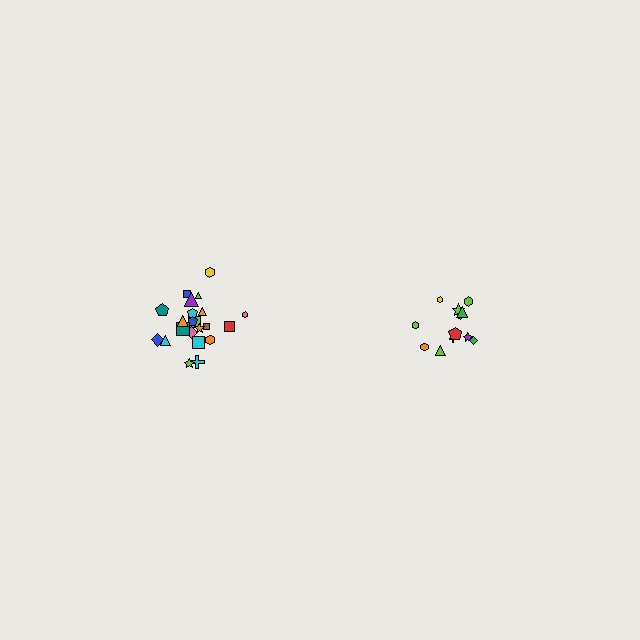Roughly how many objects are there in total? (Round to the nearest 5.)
Roughly 35 objects in total.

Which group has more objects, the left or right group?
The left group.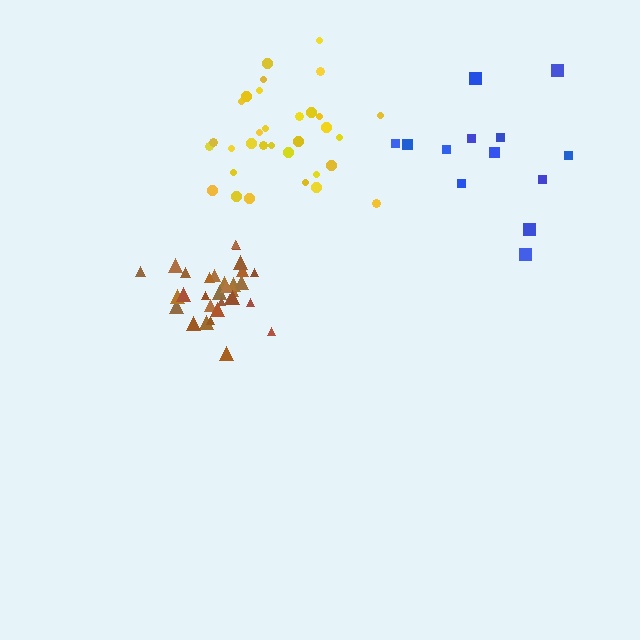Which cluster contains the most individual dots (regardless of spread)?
Brown (33).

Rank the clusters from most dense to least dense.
brown, yellow, blue.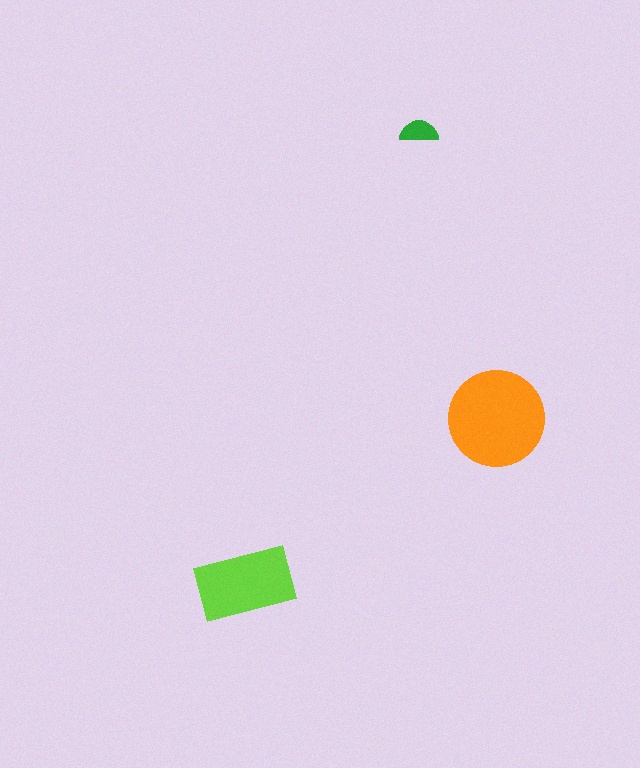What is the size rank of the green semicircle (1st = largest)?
3rd.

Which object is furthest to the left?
The lime rectangle is leftmost.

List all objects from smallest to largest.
The green semicircle, the lime rectangle, the orange circle.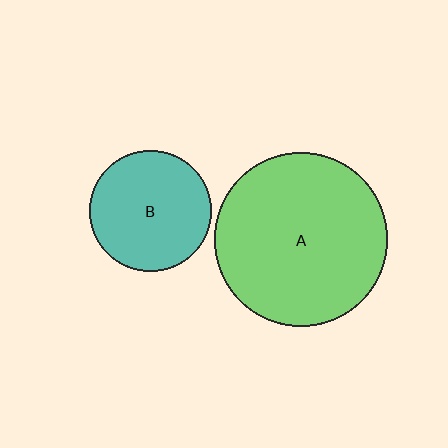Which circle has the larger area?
Circle A (green).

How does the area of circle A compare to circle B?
Approximately 2.1 times.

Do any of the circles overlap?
No, none of the circles overlap.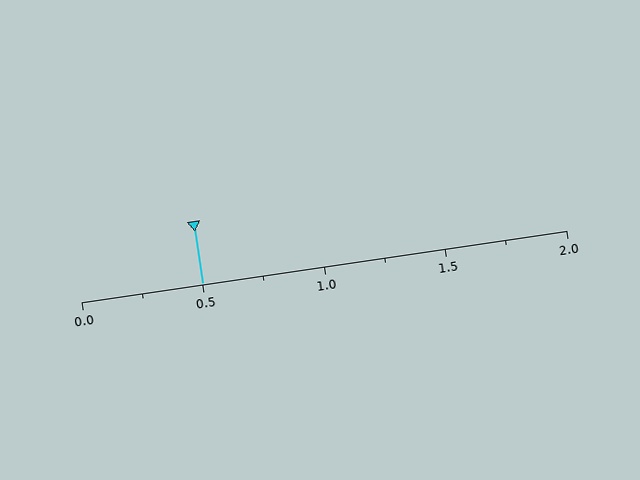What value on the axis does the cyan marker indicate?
The marker indicates approximately 0.5.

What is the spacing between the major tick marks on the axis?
The major ticks are spaced 0.5 apart.